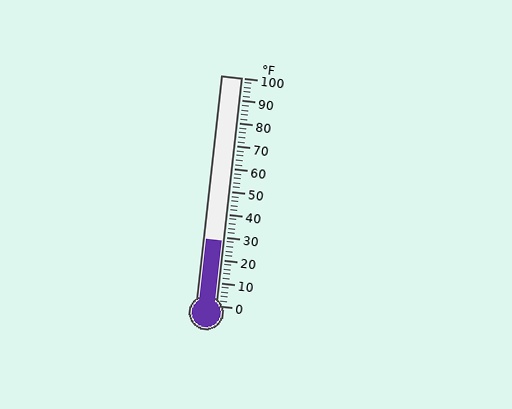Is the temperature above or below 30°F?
The temperature is below 30°F.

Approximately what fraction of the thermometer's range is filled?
The thermometer is filled to approximately 30% of its range.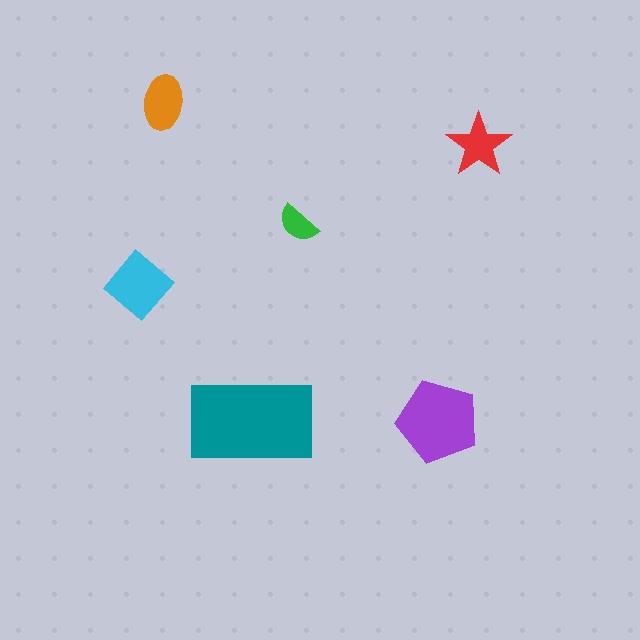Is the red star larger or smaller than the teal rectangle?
Smaller.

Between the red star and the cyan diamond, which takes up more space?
The cyan diamond.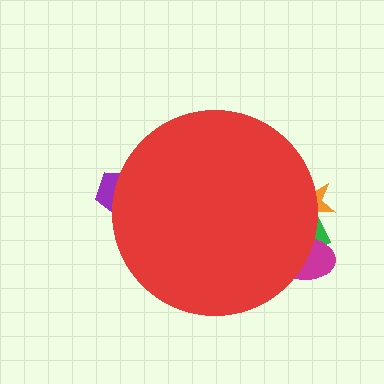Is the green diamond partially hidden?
Yes, the green diamond is partially hidden behind the red circle.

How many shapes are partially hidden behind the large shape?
4 shapes are partially hidden.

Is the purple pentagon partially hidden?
Yes, the purple pentagon is partially hidden behind the red circle.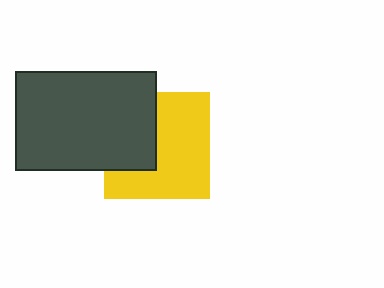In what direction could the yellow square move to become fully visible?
The yellow square could move right. That would shift it out from behind the dark gray rectangle entirely.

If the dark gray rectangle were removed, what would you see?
You would see the complete yellow square.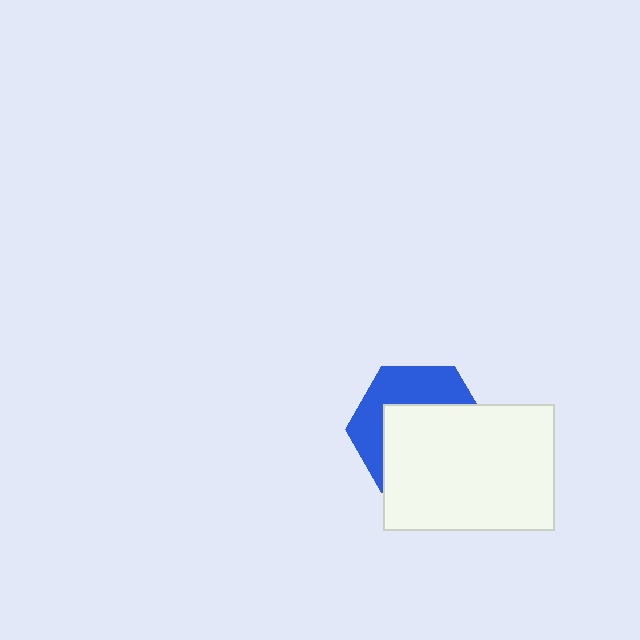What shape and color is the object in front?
The object in front is a white rectangle.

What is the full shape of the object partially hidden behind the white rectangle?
The partially hidden object is a blue hexagon.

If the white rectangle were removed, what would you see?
You would see the complete blue hexagon.